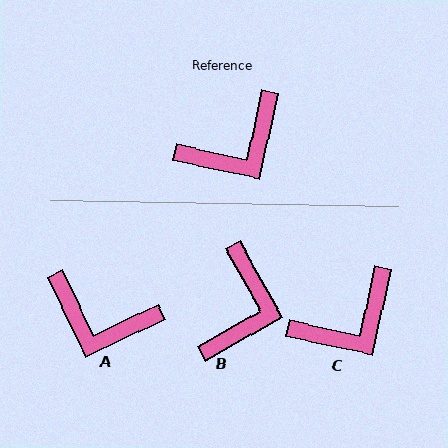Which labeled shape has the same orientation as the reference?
C.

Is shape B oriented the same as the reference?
No, it is off by about 42 degrees.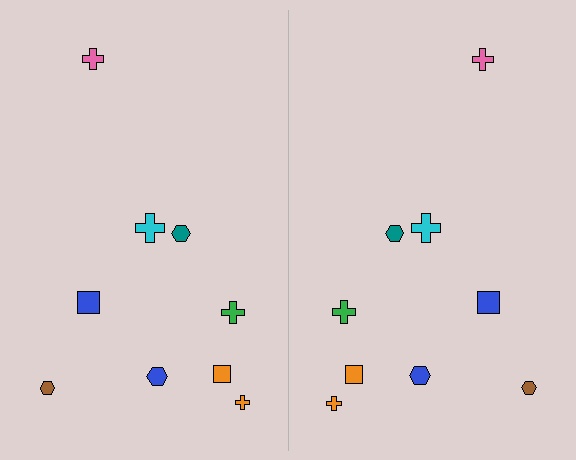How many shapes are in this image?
There are 18 shapes in this image.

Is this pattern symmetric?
Yes, this pattern has bilateral (reflection) symmetry.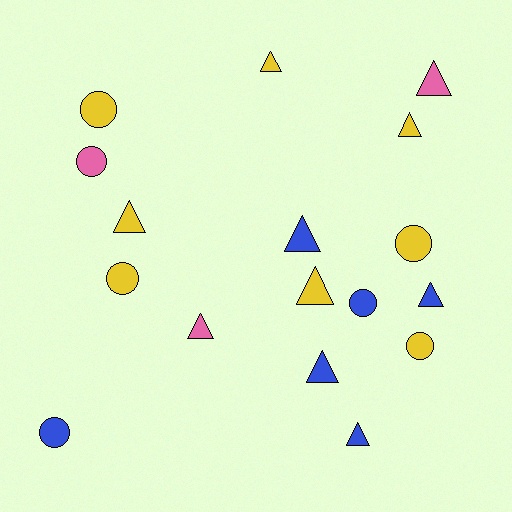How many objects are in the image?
There are 17 objects.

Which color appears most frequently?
Yellow, with 8 objects.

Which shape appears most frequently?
Triangle, with 10 objects.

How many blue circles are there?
There are 2 blue circles.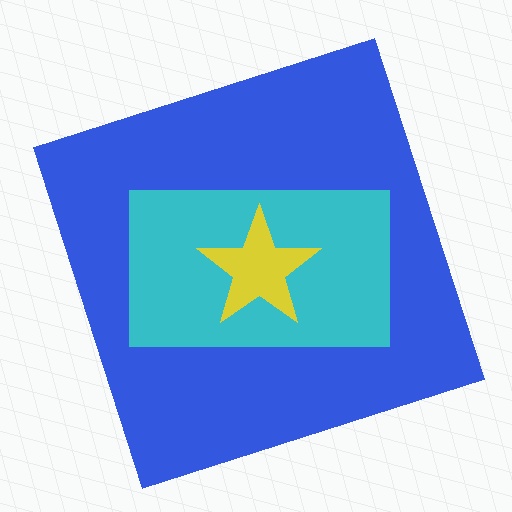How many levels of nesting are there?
3.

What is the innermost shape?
The yellow star.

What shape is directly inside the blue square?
The cyan rectangle.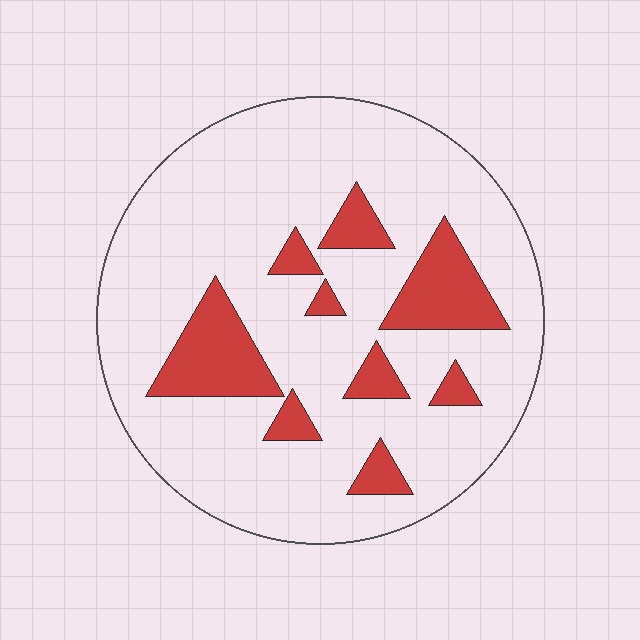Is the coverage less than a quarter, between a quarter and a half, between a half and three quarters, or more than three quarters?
Less than a quarter.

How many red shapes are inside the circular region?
9.